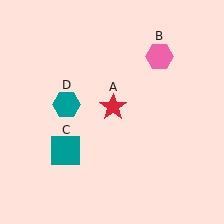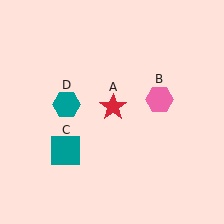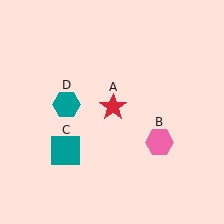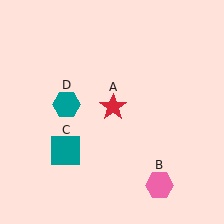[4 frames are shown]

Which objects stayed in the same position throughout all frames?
Red star (object A) and teal square (object C) and teal hexagon (object D) remained stationary.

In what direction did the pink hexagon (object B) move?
The pink hexagon (object B) moved down.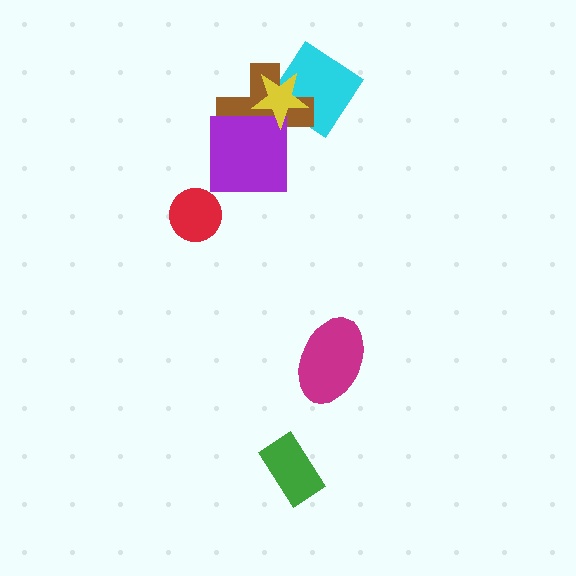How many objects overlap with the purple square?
1 object overlaps with the purple square.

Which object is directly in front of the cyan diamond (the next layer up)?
The brown cross is directly in front of the cyan diamond.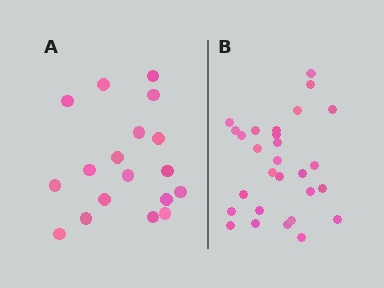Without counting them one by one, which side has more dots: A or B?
Region B (the right region) has more dots.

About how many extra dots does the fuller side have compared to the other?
Region B has roughly 10 or so more dots than region A.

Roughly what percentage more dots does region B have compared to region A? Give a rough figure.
About 55% more.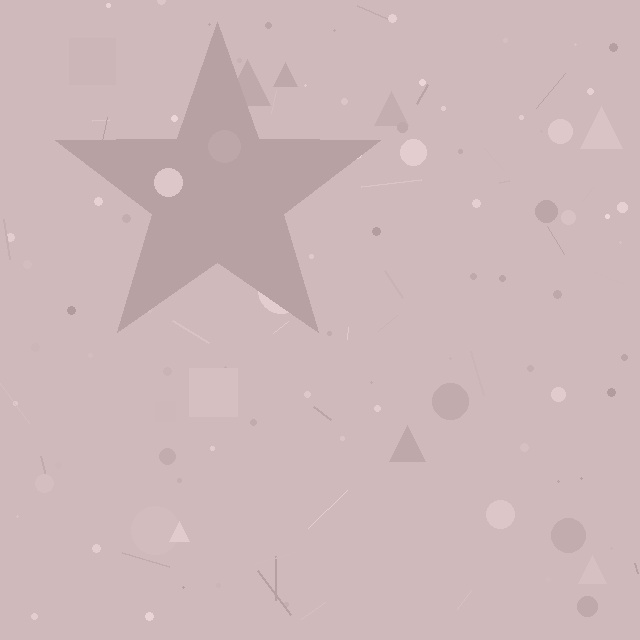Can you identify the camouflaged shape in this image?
The camouflaged shape is a star.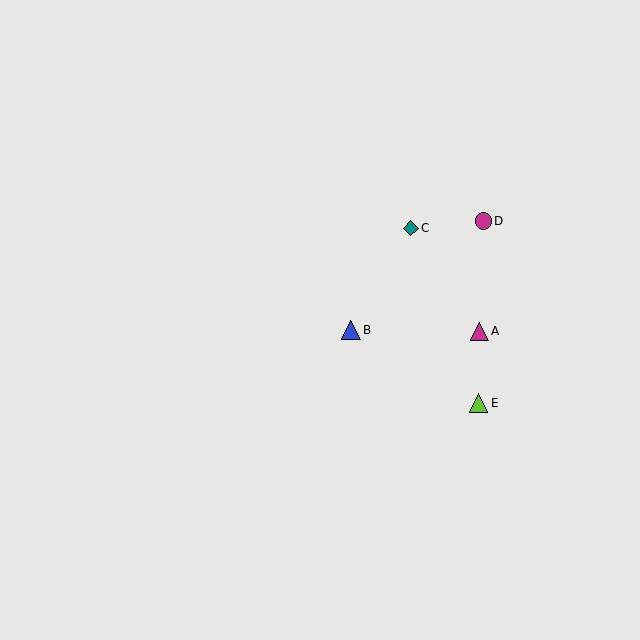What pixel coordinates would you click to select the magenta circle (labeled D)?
Click at (483, 221) to select the magenta circle D.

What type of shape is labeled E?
Shape E is a lime triangle.